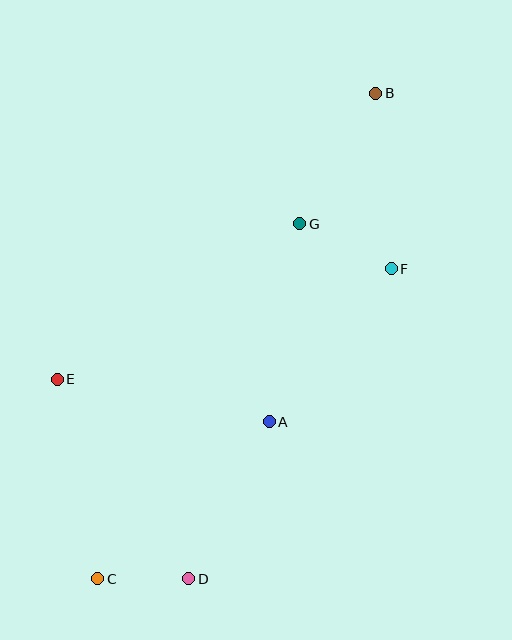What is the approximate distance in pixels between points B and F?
The distance between B and F is approximately 176 pixels.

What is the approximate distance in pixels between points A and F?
The distance between A and F is approximately 196 pixels.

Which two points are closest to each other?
Points C and D are closest to each other.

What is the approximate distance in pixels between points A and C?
The distance between A and C is approximately 232 pixels.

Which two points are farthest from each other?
Points B and C are farthest from each other.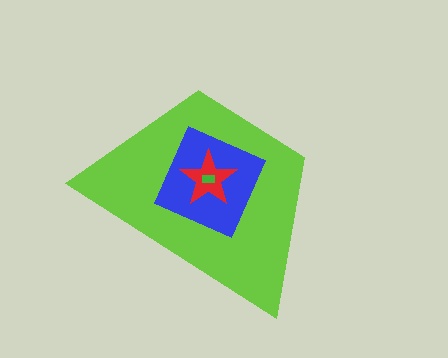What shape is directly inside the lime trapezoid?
The blue square.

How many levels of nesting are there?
4.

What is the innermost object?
The green rectangle.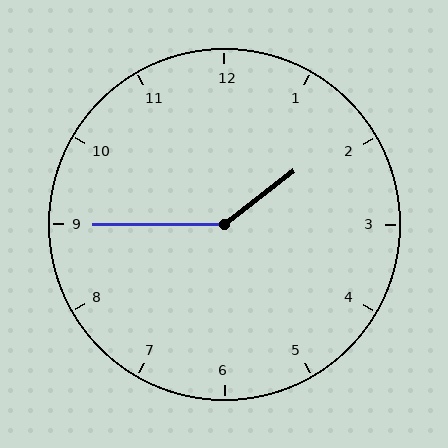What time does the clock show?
1:45.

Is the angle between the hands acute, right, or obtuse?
It is obtuse.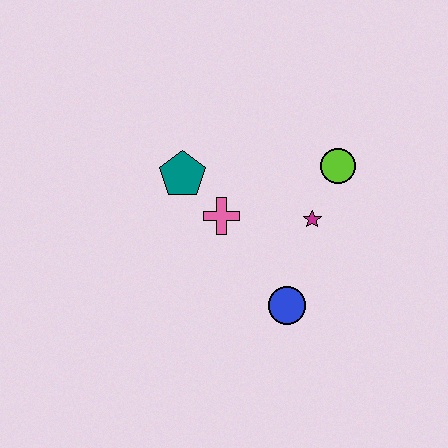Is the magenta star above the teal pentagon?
No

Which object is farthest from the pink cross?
The lime circle is farthest from the pink cross.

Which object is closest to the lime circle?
The magenta star is closest to the lime circle.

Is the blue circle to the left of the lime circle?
Yes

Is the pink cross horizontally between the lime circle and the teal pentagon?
Yes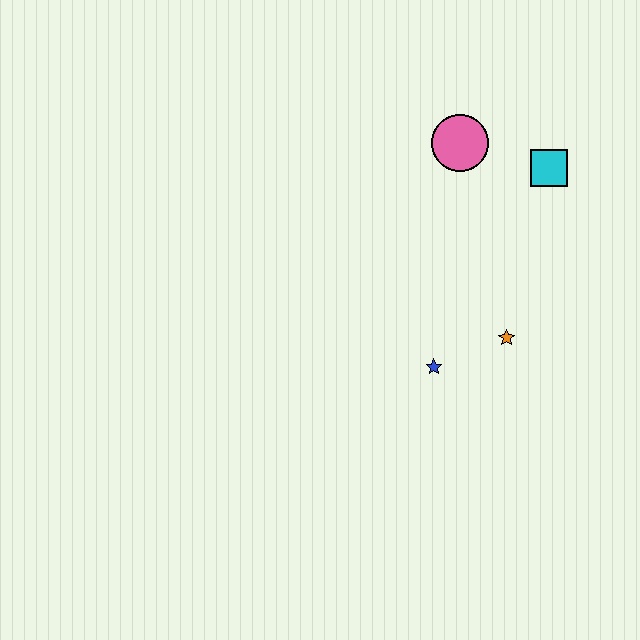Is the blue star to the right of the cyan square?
No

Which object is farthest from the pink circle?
The blue star is farthest from the pink circle.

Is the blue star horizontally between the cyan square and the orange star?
No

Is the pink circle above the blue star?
Yes